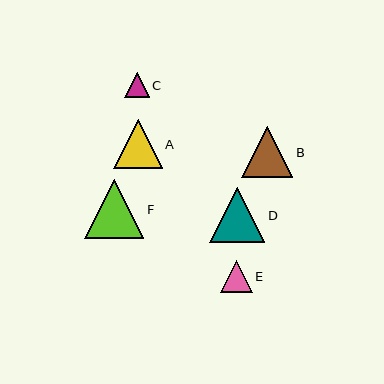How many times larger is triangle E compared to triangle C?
Triangle E is approximately 1.3 times the size of triangle C.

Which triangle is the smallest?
Triangle C is the smallest with a size of approximately 25 pixels.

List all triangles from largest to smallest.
From largest to smallest: F, D, B, A, E, C.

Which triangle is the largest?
Triangle F is the largest with a size of approximately 59 pixels.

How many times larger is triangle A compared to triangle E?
Triangle A is approximately 1.5 times the size of triangle E.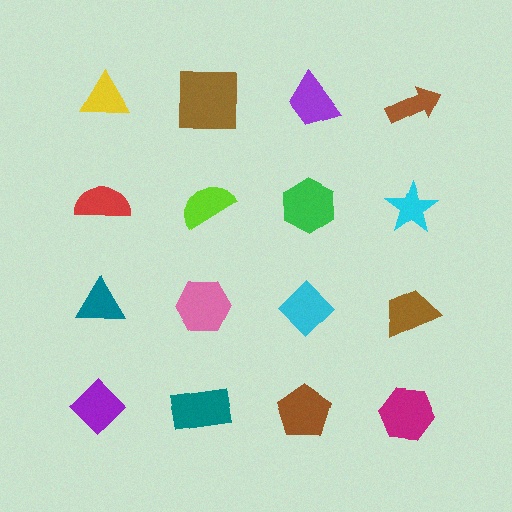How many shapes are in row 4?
4 shapes.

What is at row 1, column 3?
A purple trapezoid.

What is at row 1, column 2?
A brown square.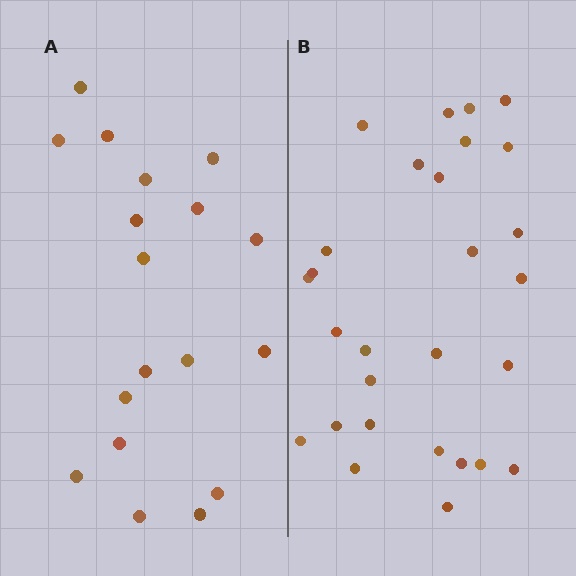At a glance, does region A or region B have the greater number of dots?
Region B (the right region) has more dots.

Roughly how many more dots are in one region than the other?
Region B has roughly 10 or so more dots than region A.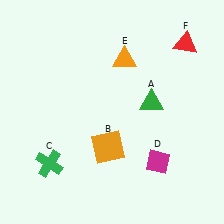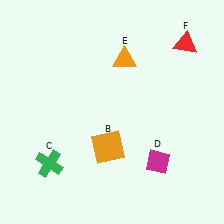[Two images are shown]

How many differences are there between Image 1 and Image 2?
There is 1 difference between the two images.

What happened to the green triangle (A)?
The green triangle (A) was removed in Image 2. It was in the top-right area of Image 1.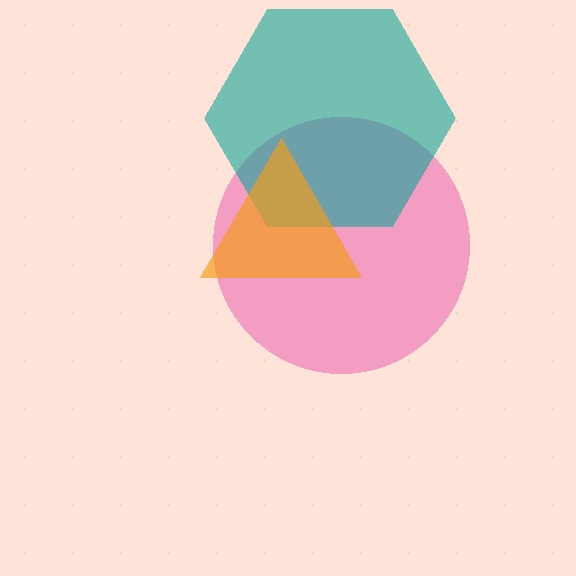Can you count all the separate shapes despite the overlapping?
Yes, there are 3 separate shapes.